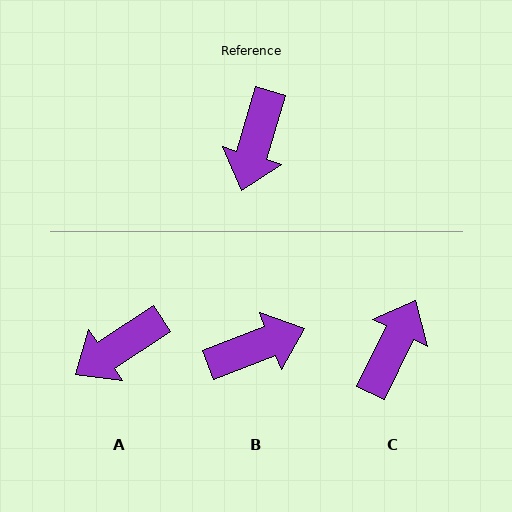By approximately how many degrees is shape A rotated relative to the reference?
Approximately 41 degrees clockwise.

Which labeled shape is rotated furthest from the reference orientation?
C, about 170 degrees away.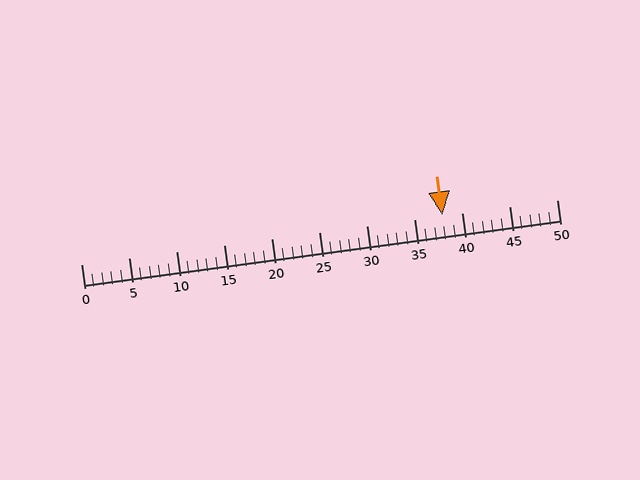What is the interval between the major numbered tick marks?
The major tick marks are spaced 5 units apart.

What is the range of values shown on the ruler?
The ruler shows values from 0 to 50.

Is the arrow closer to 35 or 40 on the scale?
The arrow is closer to 40.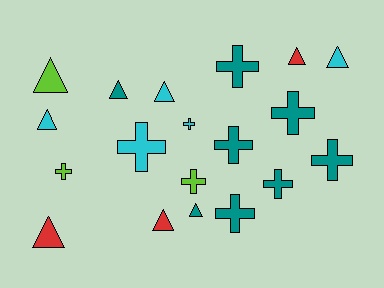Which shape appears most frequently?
Cross, with 10 objects.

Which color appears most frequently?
Teal, with 8 objects.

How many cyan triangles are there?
There are 3 cyan triangles.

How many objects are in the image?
There are 19 objects.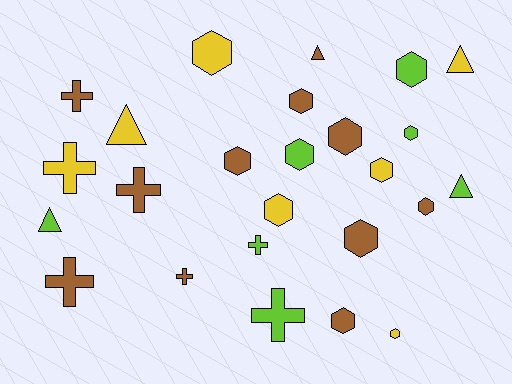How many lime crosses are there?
There are 2 lime crosses.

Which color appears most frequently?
Brown, with 11 objects.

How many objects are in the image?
There are 25 objects.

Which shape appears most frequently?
Hexagon, with 13 objects.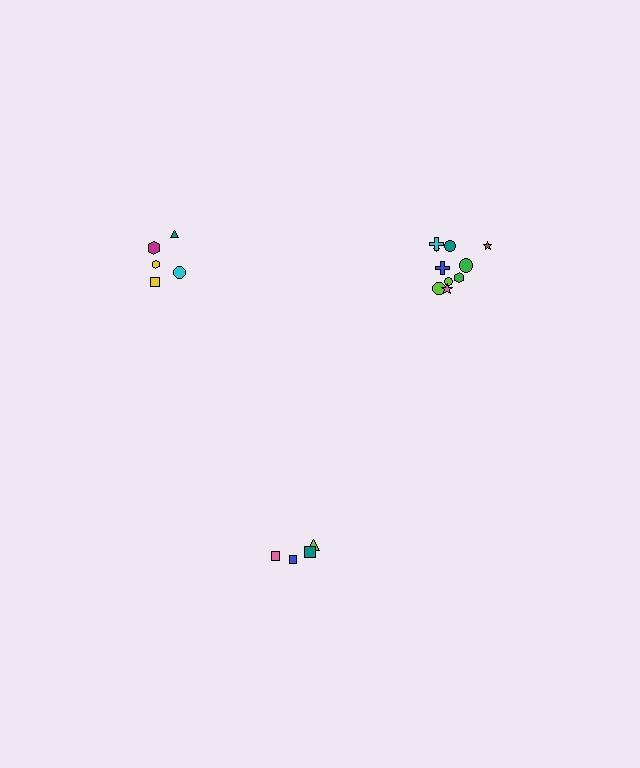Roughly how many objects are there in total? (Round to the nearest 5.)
Roughly 20 objects in total.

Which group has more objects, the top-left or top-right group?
The top-right group.